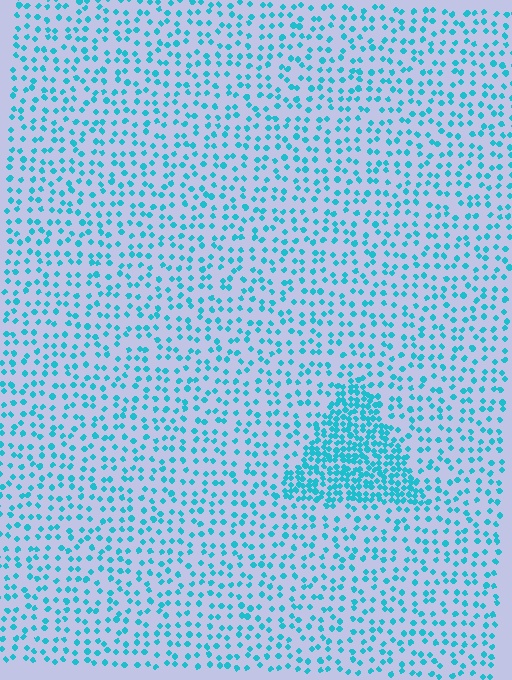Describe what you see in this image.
The image contains small cyan elements arranged at two different densities. A triangle-shaped region is visible where the elements are more densely packed than the surrounding area.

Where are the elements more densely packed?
The elements are more densely packed inside the triangle boundary.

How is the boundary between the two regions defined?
The boundary is defined by a change in element density (approximately 2.7x ratio). All elements are the same color, size, and shape.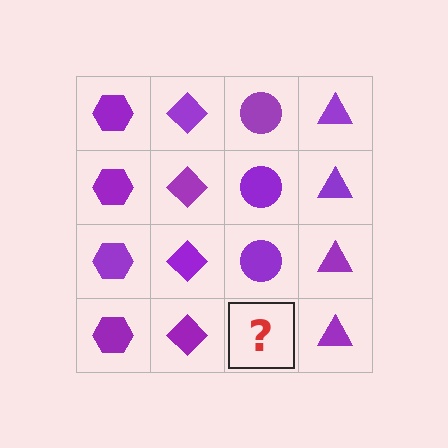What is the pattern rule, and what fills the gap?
The rule is that each column has a consistent shape. The gap should be filled with a purple circle.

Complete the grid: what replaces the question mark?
The question mark should be replaced with a purple circle.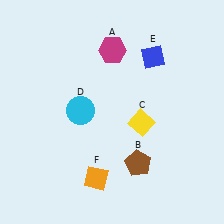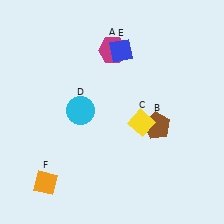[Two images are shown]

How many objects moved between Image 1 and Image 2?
3 objects moved between the two images.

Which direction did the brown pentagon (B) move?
The brown pentagon (B) moved up.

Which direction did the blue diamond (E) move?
The blue diamond (E) moved left.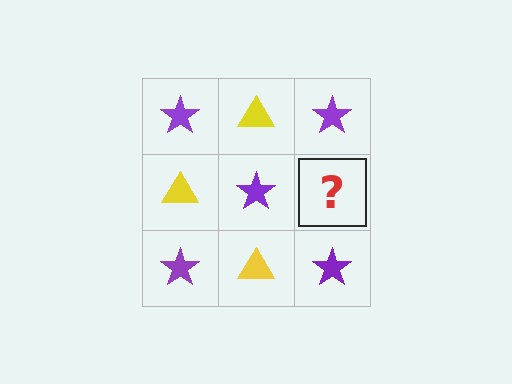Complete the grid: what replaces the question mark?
The question mark should be replaced with a yellow triangle.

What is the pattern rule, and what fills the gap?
The rule is that it alternates purple star and yellow triangle in a checkerboard pattern. The gap should be filled with a yellow triangle.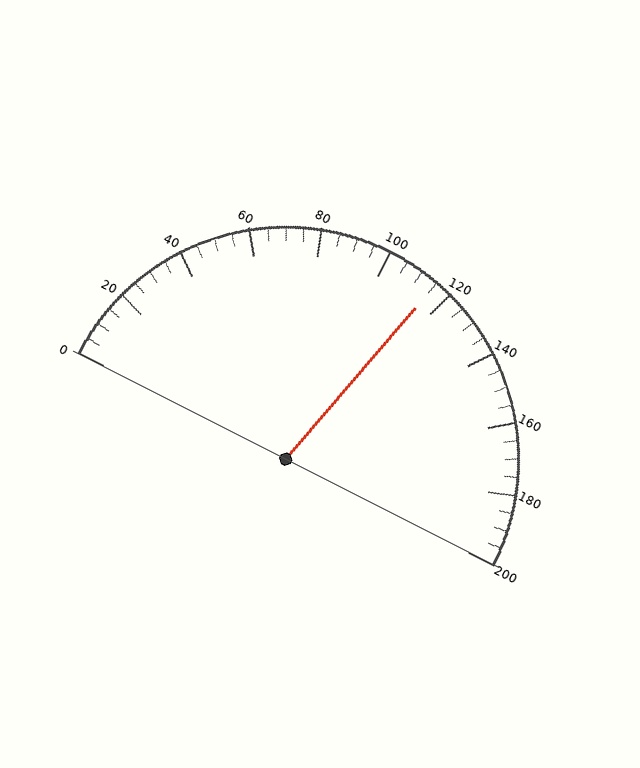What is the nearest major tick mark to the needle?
The nearest major tick mark is 120.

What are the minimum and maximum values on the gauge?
The gauge ranges from 0 to 200.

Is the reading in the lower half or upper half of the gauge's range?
The reading is in the upper half of the range (0 to 200).